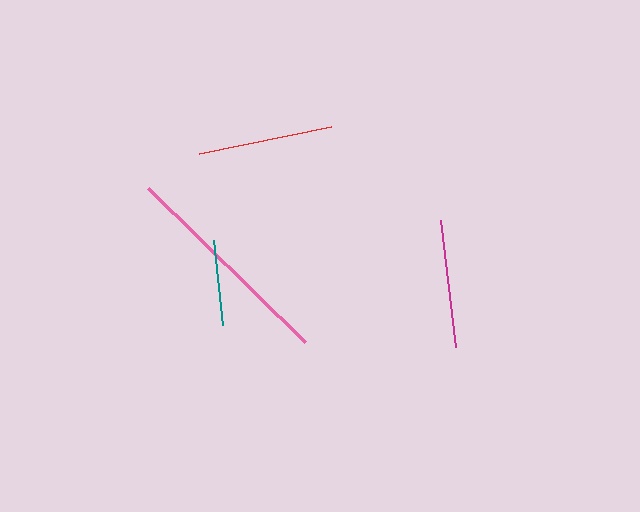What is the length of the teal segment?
The teal segment is approximately 86 pixels long.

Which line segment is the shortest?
The teal line is the shortest at approximately 86 pixels.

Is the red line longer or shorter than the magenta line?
The red line is longer than the magenta line.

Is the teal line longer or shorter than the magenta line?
The magenta line is longer than the teal line.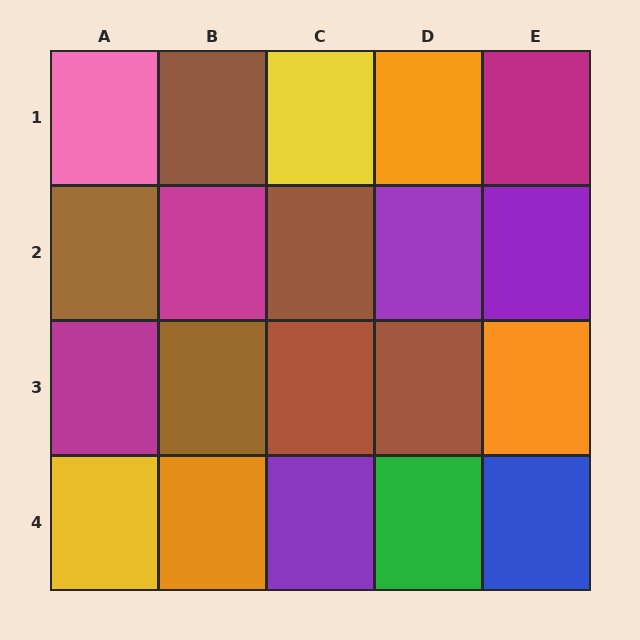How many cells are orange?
3 cells are orange.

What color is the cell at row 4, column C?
Purple.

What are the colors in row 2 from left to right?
Brown, magenta, brown, purple, purple.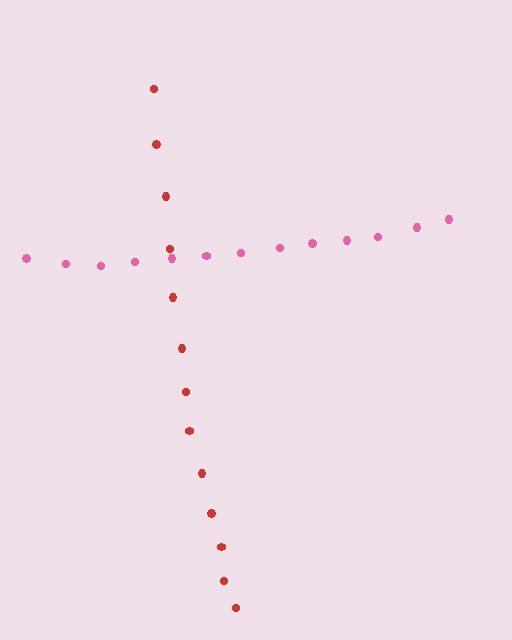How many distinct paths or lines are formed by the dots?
There are 2 distinct paths.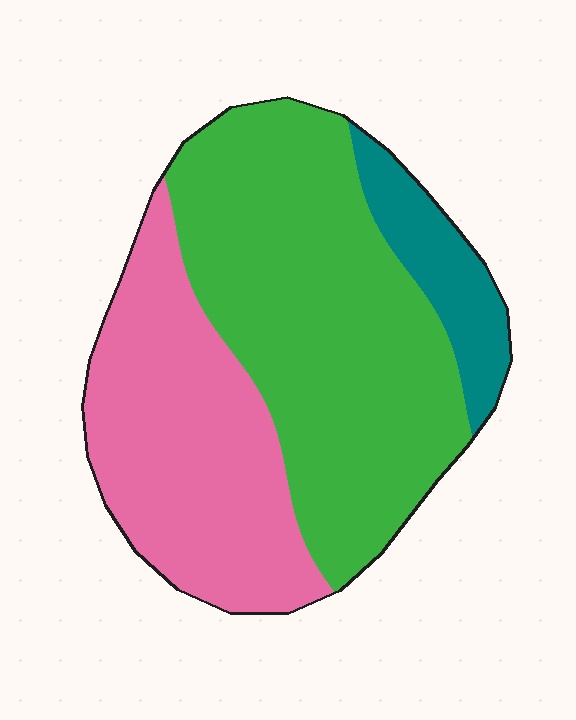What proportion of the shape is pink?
Pink takes up about three eighths (3/8) of the shape.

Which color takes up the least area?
Teal, at roughly 10%.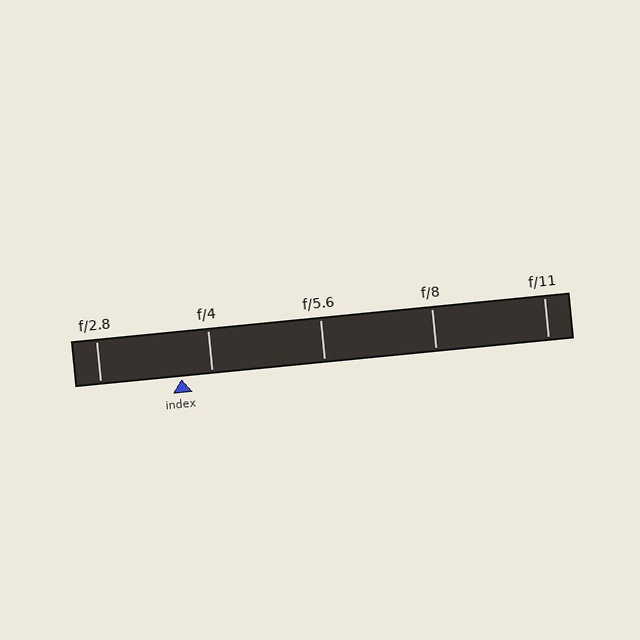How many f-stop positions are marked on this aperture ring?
There are 5 f-stop positions marked.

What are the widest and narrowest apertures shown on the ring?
The widest aperture shown is f/2.8 and the narrowest is f/11.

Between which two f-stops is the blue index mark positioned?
The index mark is between f/2.8 and f/4.